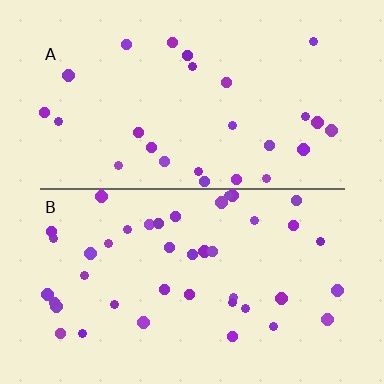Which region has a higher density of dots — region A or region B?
B (the bottom).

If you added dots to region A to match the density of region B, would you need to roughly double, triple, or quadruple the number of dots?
Approximately double.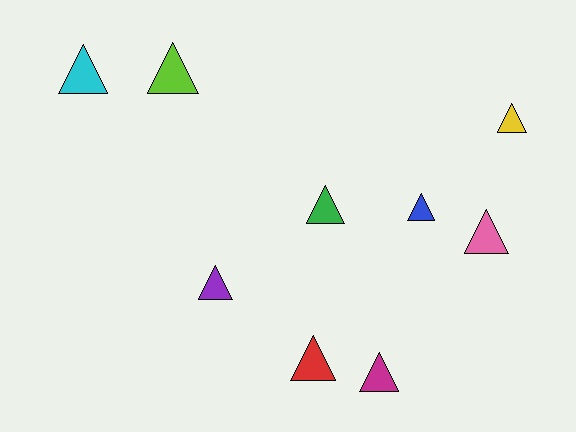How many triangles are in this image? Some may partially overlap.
There are 9 triangles.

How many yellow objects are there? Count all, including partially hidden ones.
There is 1 yellow object.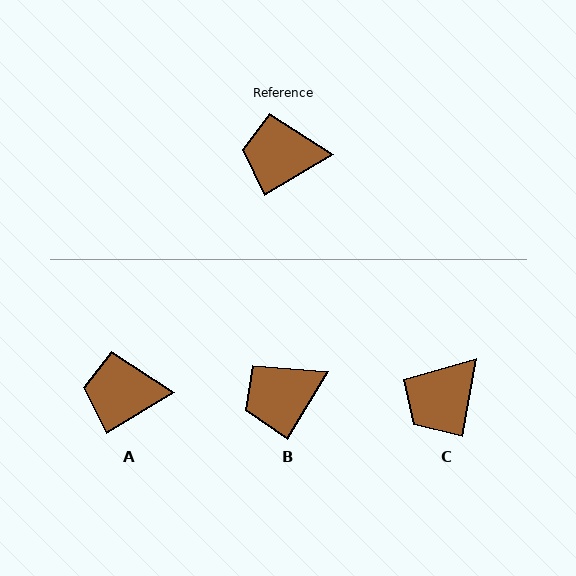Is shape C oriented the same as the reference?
No, it is off by about 50 degrees.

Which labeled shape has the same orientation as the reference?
A.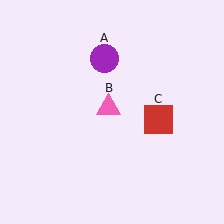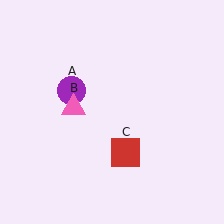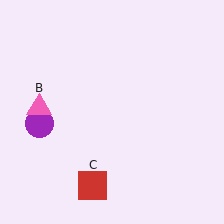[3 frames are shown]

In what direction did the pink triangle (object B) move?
The pink triangle (object B) moved left.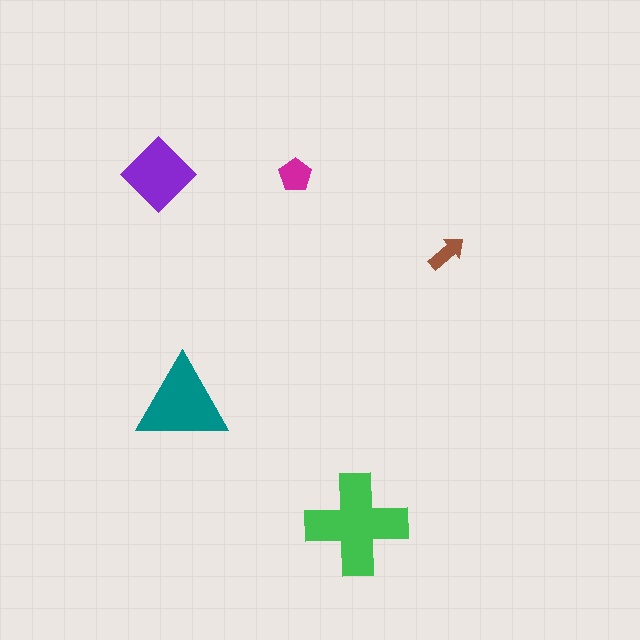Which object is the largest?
The green cross.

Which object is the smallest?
The brown arrow.